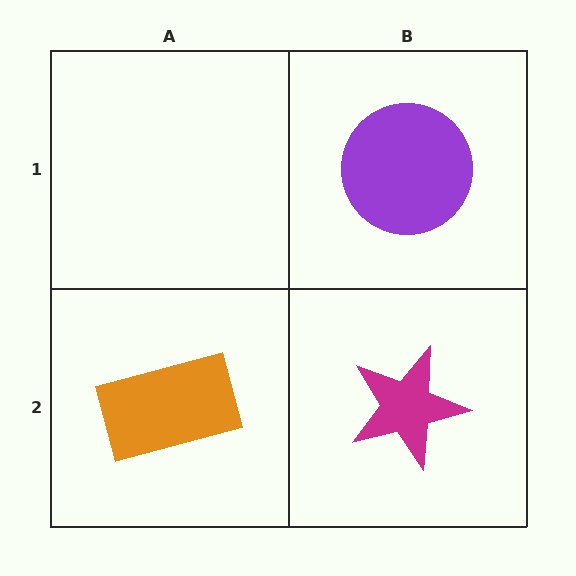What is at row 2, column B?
A magenta star.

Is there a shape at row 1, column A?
No, that cell is empty.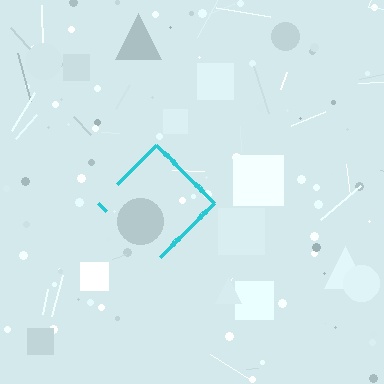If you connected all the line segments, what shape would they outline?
They would outline a diamond.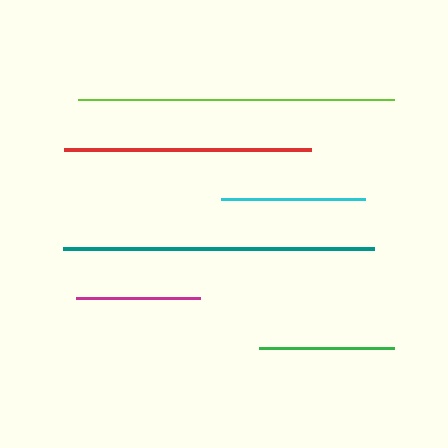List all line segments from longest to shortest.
From longest to shortest: lime, teal, red, cyan, green, magenta.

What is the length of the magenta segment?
The magenta segment is approximately 124 pixels long.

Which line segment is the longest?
The lime line is the longest at approximately 316 pixels.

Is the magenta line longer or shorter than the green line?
The green line is longer than the magenta line.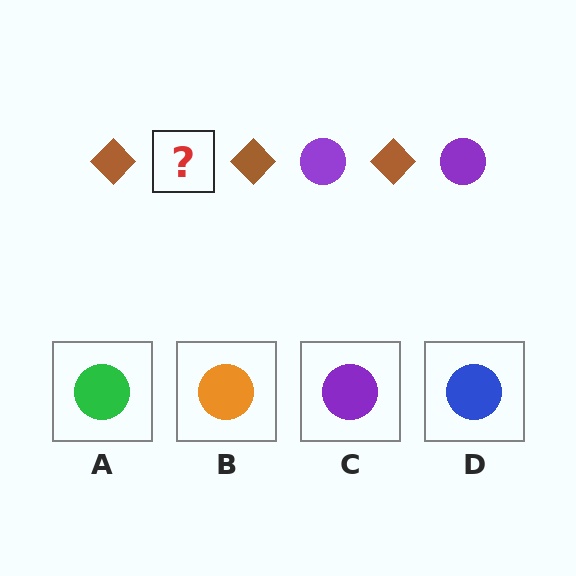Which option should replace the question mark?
Option C.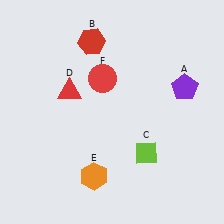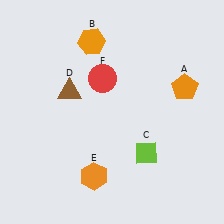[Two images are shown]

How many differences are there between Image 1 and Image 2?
There are 3 differences between the two images.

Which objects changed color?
A changed from purple to orange. B changed from red to orange. D changed from red to brown.